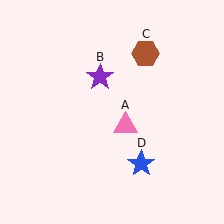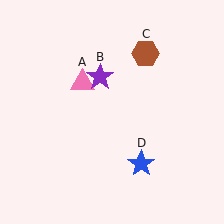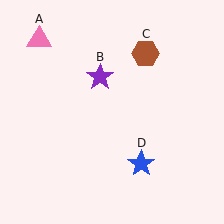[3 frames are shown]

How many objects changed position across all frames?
1 object changed position: pink triangle (object A).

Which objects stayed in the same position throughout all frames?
Purple star (object B) and brown hexagon (object C) and blue star (object D) remained stationary.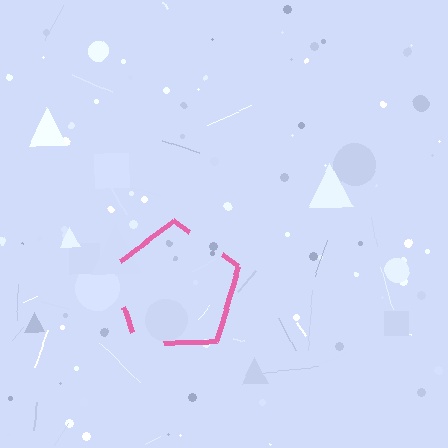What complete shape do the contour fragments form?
The contour fragments form a pentagon.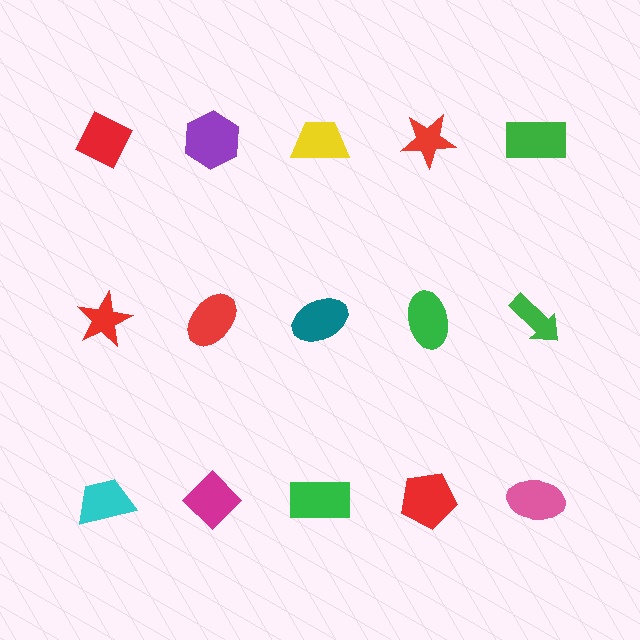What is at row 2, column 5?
A green arrow.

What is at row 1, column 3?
A yellow trapezoid.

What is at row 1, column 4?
A red star.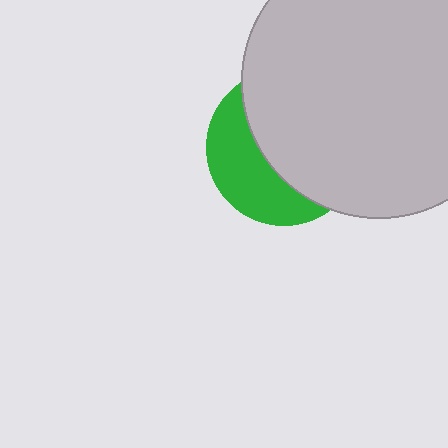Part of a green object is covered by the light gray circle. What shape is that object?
It is a circle.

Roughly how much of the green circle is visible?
A small part of it is visible (roughly 38%).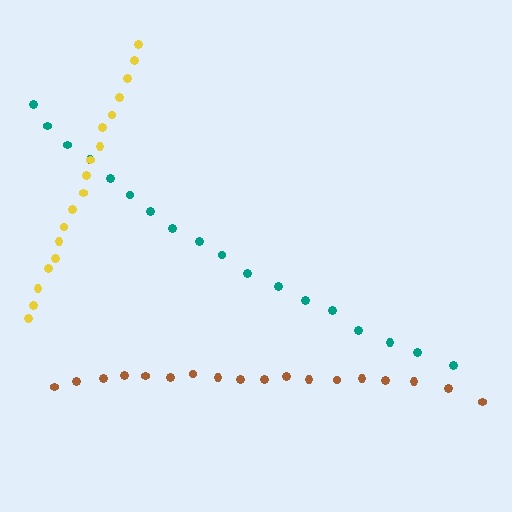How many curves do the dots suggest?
There are 3 distinct paths.